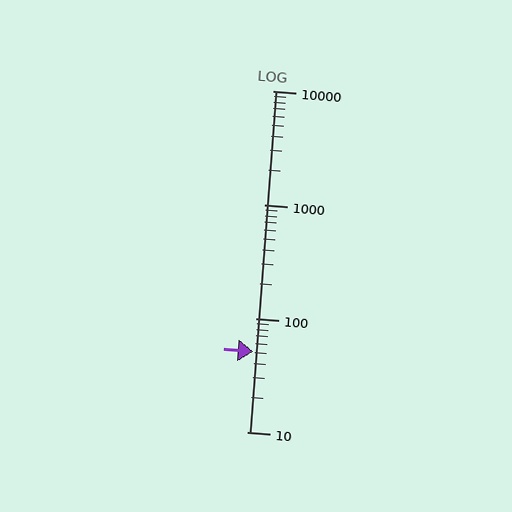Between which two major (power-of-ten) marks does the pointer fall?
The pointer is between 10 and 100.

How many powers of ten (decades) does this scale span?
The scale spans 3 decades, from 10 to 10000.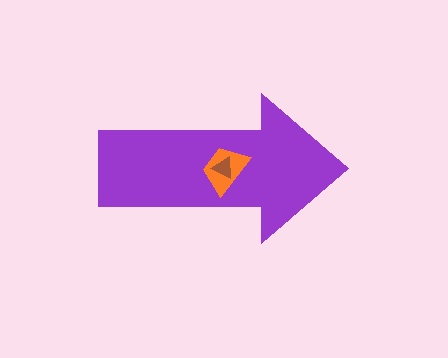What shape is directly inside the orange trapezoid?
The brown triangle.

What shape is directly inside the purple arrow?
The orange trapezoid.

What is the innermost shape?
The brown triangle.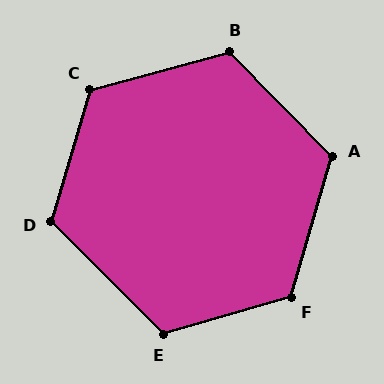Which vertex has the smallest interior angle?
D, at approximately 118 degrees.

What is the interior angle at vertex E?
Approximately 119 degrees (obtuse).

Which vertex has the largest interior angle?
F, at approximately 122 degrees.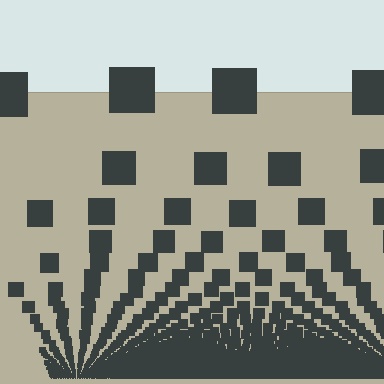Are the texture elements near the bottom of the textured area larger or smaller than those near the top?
Smaller. The gradient is inverted — elements near the bottom are smaller and denser.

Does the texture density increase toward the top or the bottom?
Density increases toward the bottom.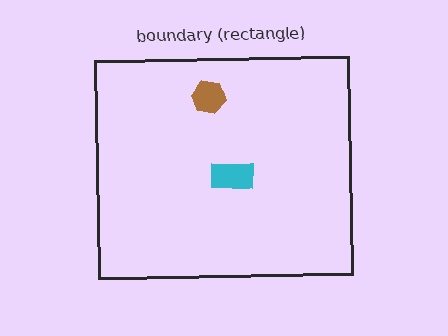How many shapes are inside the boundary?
2 inside, 0 outside.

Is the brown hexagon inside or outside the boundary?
Inside.